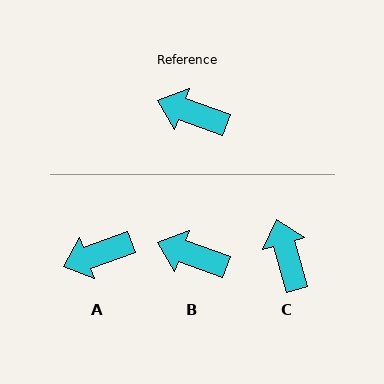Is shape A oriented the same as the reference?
No, it is off by about 40 degrees.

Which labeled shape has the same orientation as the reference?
B.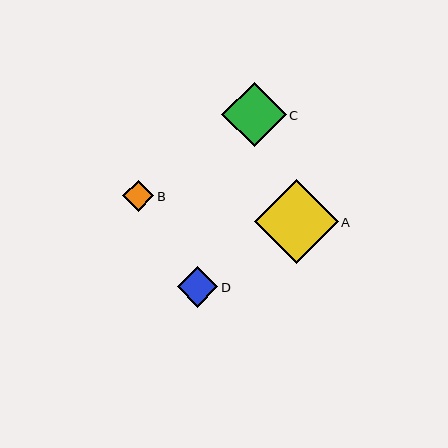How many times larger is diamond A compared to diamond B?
Diamond A is approximately 2.7 times the size of diamond B.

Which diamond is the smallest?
Diamond B is the smallest with a size of approximately 31 pixels.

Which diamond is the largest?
Diamond A is the largest with a size of approximately 84 pixels.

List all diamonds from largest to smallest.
From largest to smallest: A, C, D, B.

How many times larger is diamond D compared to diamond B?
Diamond D is approximately 1.3 times the size of diamond B.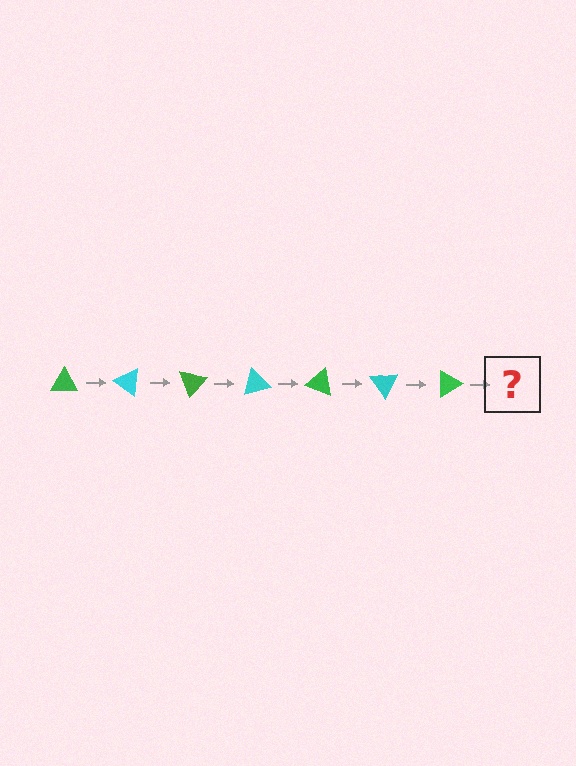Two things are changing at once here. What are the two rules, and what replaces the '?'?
The two rules are that it rotates 35 degrees each step and the color cycles through green and cyan. The '?' should be a cyan triangle, rotated 245 degrees from the start.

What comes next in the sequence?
The next element should be a cyan triangle, rotated 245 degrees from the start.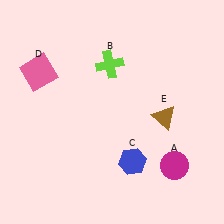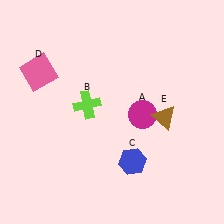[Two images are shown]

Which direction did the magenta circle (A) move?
The magenta circle (A) moved up.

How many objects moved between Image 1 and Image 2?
2 objects moved between the two images.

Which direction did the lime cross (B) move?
The lime cross (B) moved down.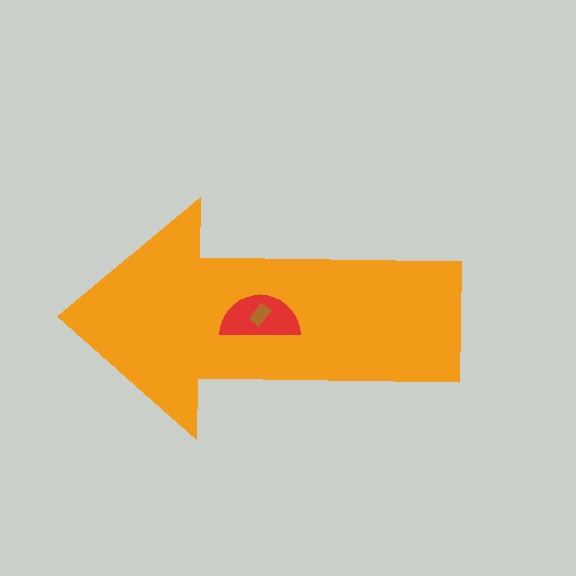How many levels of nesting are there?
3.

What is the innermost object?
The brown rectangle.